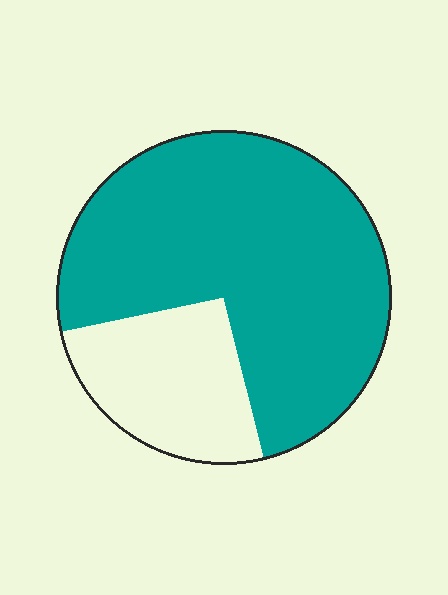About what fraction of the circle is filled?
About three quarters (3/4).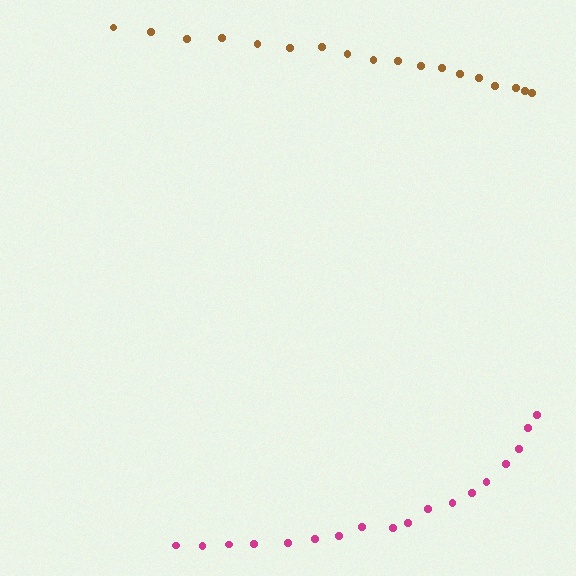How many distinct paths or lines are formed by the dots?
There are 2 distinct paths.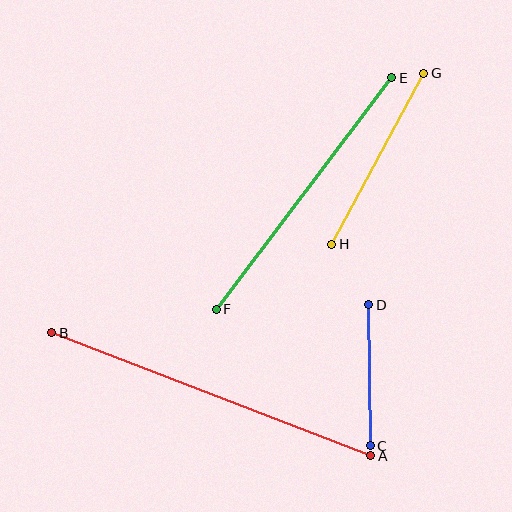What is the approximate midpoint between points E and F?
The midpoint is at approximately (304, 193) pixels.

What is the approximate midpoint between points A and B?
The midpoint is at approximately (211, 394) pixels.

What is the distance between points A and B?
The distance is approximately 342 pixels.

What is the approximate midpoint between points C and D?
The midpoint is at approximately (370, 375) pixels.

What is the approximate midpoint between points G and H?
The midpoint is at approximately (378, 159) pixels.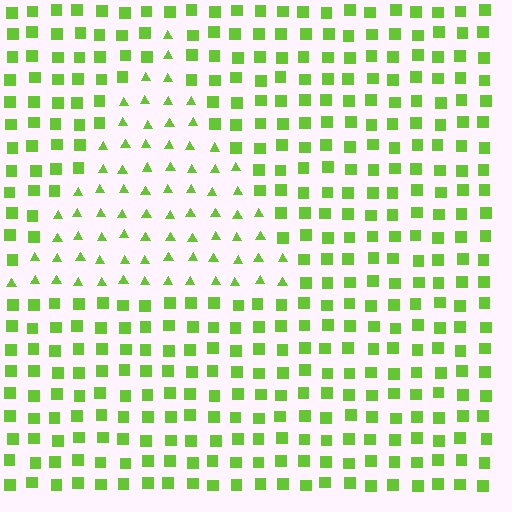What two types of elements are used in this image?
The image uses triangles inside the triangle region and squares outside it.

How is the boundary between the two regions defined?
The boundary is defined by a change in element shape: triangles inside vs. squares outside. All elements share the same color and spacing.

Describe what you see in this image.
The image is filled with small lime elements arranged in a uniform grid. A triangle-shaped region contains triangles, while the surrounding area contains squares. The boundary is defined purely by the change in element shape.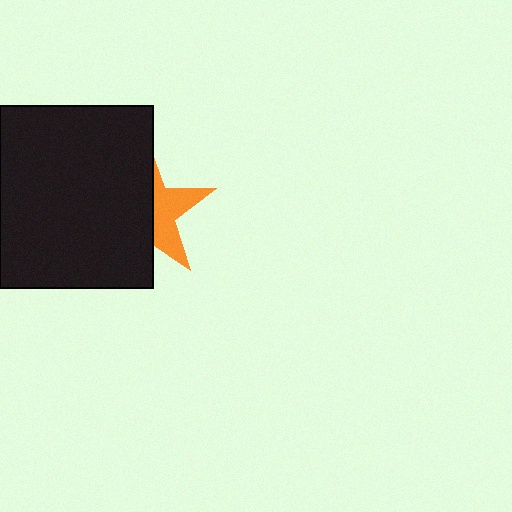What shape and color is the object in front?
The object in front is a black rectangle.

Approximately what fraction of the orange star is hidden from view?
Roughly 60% of the orange star is hidden behind the black rectangle.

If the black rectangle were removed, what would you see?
You would see the complete orange star.